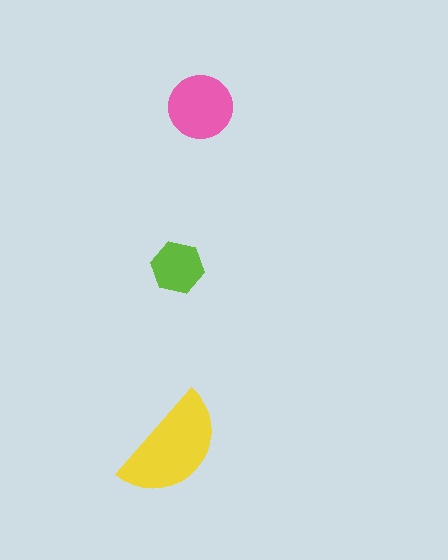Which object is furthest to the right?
The pink circle is rightmost.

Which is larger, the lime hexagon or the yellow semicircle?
The yellow semicircle.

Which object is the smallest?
The lime hexagon.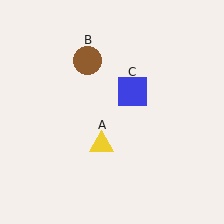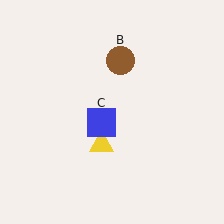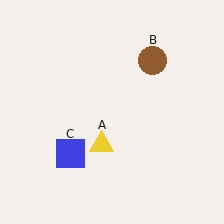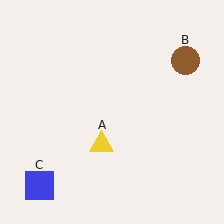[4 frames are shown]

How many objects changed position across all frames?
2 objects changed position: brown circle (object B), blue square (object C).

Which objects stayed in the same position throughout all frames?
Yellow triangle (object A) remained stationary.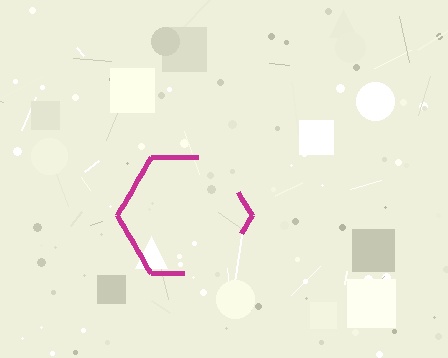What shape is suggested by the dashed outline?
The dashed outline suggests a hexagon.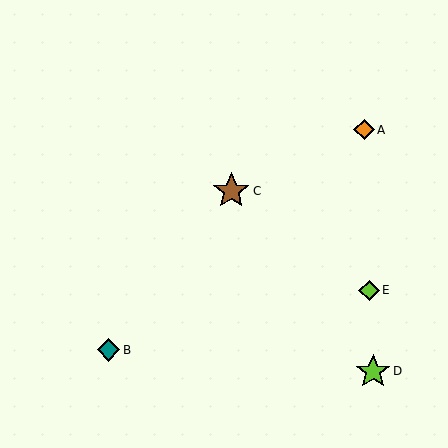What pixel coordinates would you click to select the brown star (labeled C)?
Click at (231, 191) to select the brown star C.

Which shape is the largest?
The brown star (labeled C) is the largest.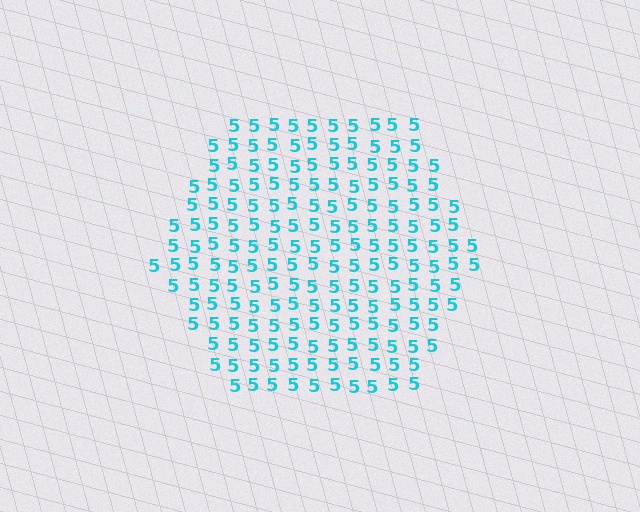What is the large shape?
The large shape is a hexagon.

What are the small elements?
The small elements are digit 5's.